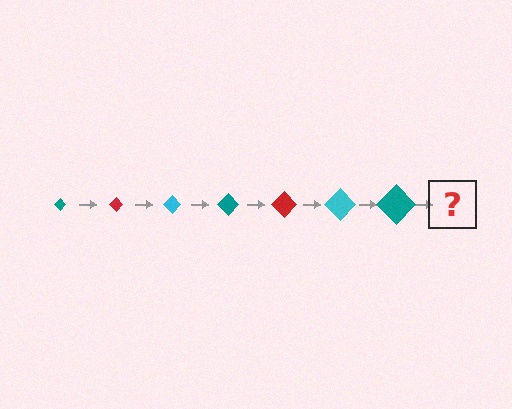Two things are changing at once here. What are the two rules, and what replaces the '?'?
The two rules are that the diamond grows larger each step and the color cycles through teal, red, and cyan. The '?' should be a red diamond, larger than the previous one.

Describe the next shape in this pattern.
It should be a red diamond, larger than the previous one.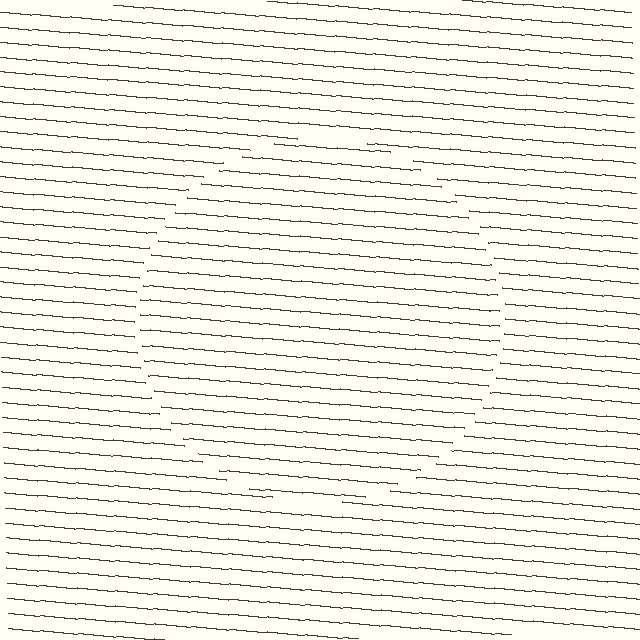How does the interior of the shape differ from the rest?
The interior of the shape contains the same grating, shifted by half a period — the contour is defined by the phase discontinuity where line-ends from the inner and outer gratings abut.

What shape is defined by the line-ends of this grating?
An illusory circle. The interior of the shape contains the same grating, shifted by half a period — the contour is defined by the phase discontinuity where line-ends from the inner and outer gratings abut.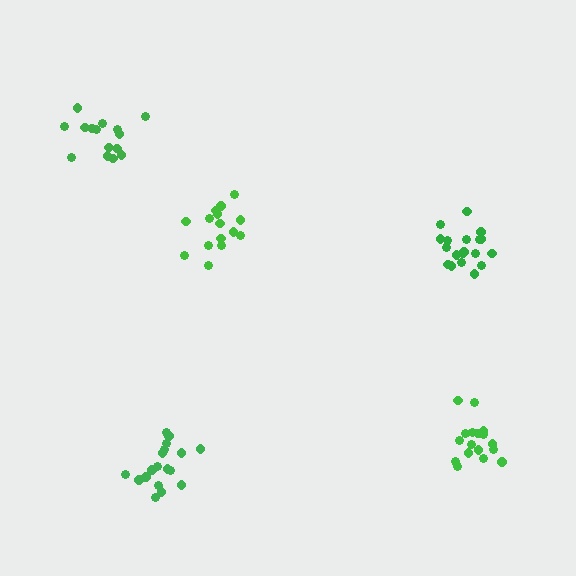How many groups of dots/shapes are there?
There are 5 groups.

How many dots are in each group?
Group 1: 15 dots, Group 2: 18 dots, Group 3: 17 dots, Group 4: 19 dots, Group 5: 15 dots (84 total).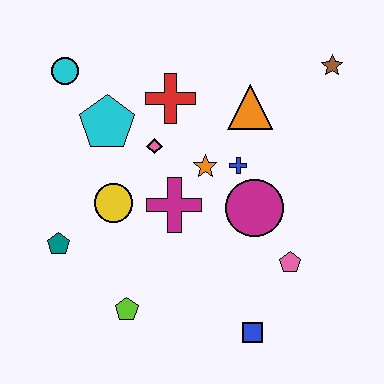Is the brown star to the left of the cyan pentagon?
No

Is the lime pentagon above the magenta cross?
No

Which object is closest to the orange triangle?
The blue cross is closest to the orange triangle.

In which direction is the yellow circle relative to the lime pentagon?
The yellow circle is above the lime pentagon.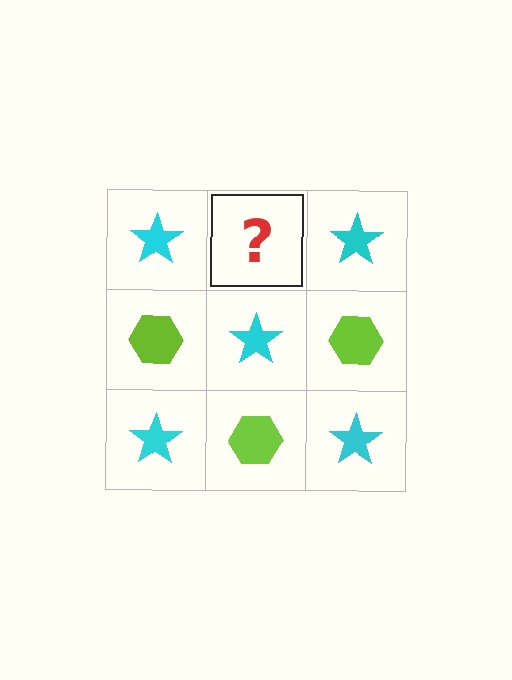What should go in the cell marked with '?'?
The missing cell should contain a lime hexagon.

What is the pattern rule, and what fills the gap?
The rule is that it alternates cyan star and lime hexagon in a checkerboard pattern. The gap should be filled with a lime hexagon.